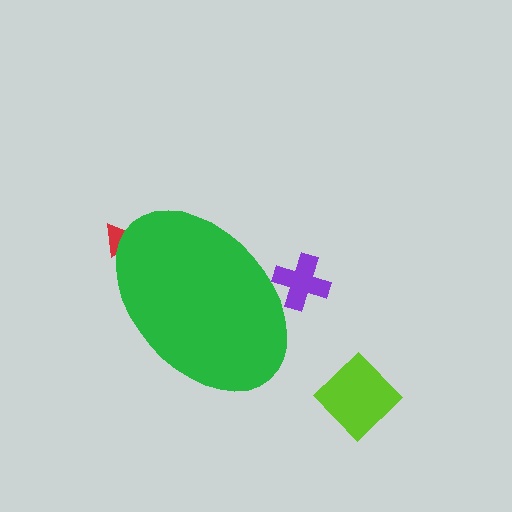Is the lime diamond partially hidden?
No, the lime diamond is fully visible.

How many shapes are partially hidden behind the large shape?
2 shapes are partially hidden.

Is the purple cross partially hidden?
Yes, the purple cross is partially hidden behind the green ellipse.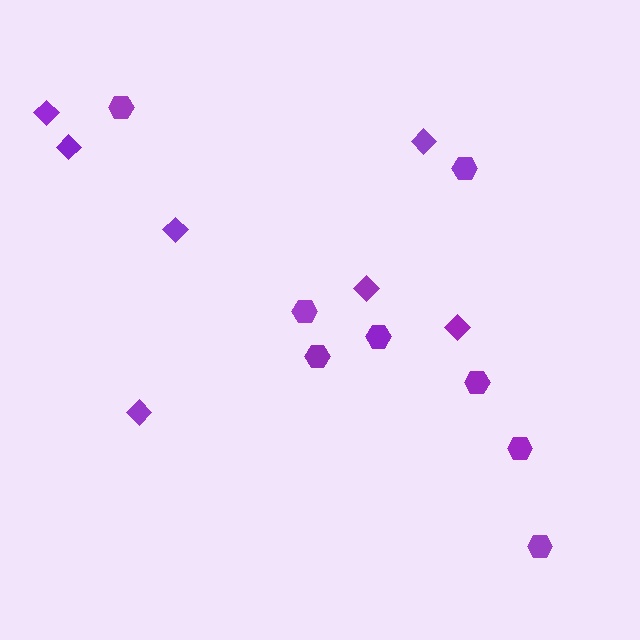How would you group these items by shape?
There are 2 groups: one group of diamonds (7) and one group of hexagons (8).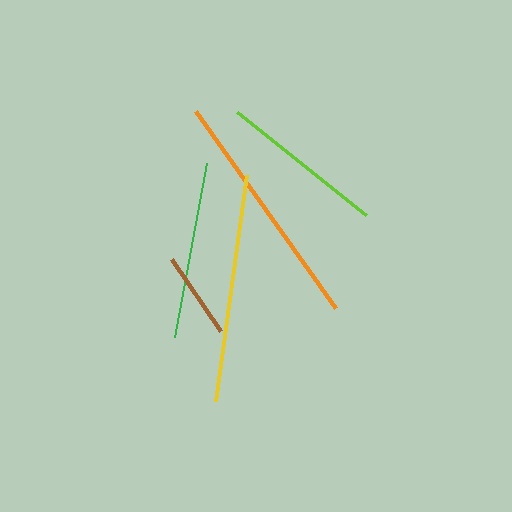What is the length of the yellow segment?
The yellow segment is approximately 228 pixels long.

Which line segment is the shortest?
The brown line is the shortest at approximately 87 pixels.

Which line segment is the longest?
The orange line is the longest at approximately 242 pixels.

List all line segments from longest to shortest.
From longest to shortest: orange, yellow, green, lime, brown.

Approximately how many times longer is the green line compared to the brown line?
The green line is approximately 2.0 times the length of the brown line.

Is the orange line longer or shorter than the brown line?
The orange line is longer than the brown line.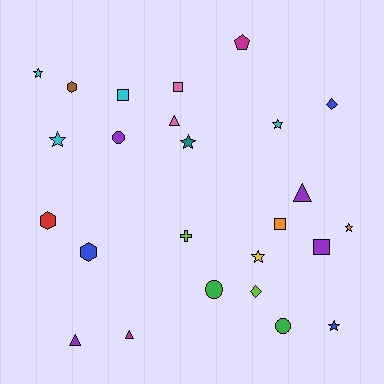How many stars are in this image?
There are 7 stars.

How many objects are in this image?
There are 25 objects.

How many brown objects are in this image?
There is 1 brown object.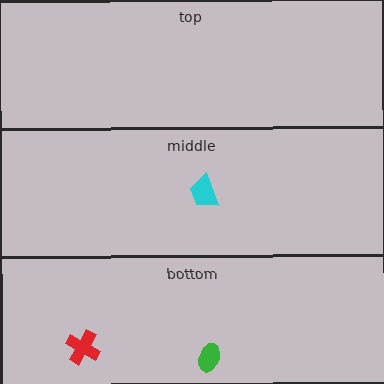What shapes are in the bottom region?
The green ellipse, the red cross.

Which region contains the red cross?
The bottom region.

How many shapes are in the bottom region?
2.